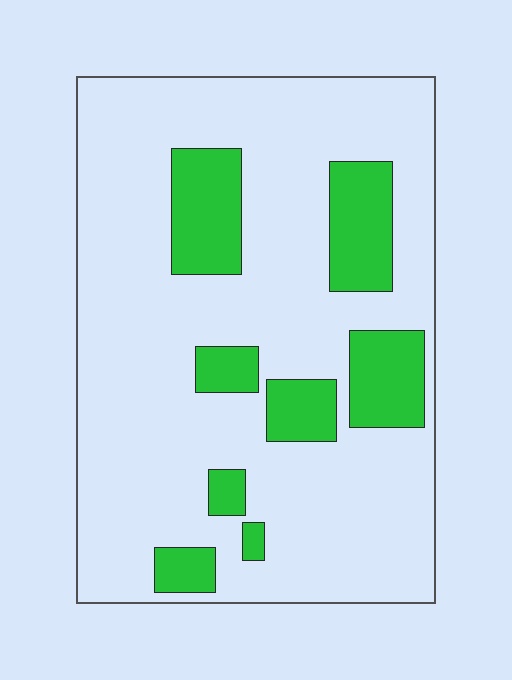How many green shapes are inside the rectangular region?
8.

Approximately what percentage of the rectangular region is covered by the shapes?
Approximately 20%.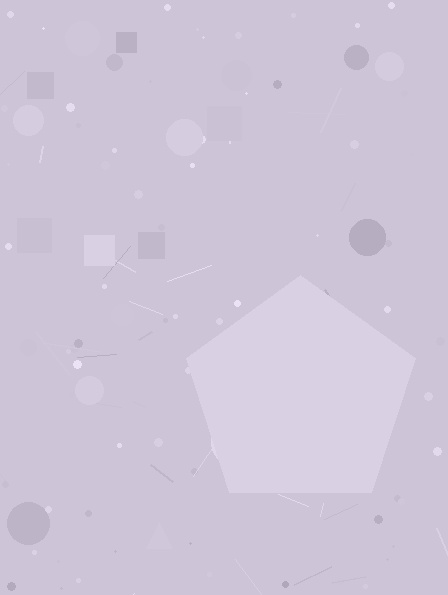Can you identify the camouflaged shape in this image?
The camouflaged shape is a pentagon.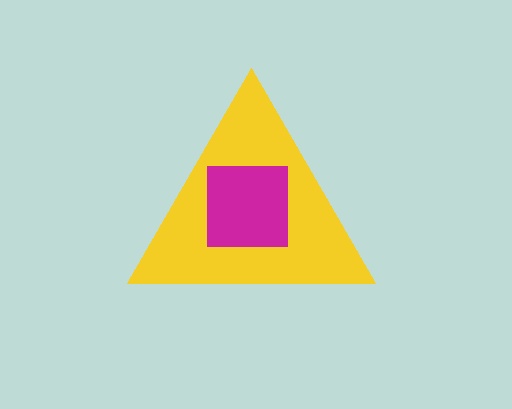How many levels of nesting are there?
2.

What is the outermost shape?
The yellow triangle.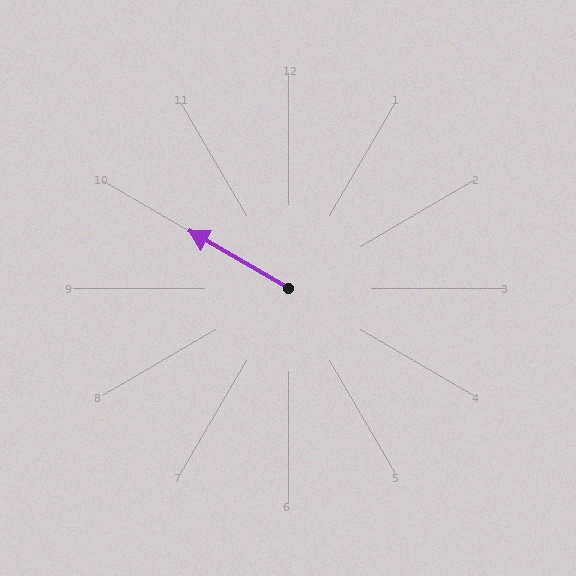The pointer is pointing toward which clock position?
Roughly 10 o'clock.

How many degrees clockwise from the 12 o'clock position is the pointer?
Approximately 300 degrees.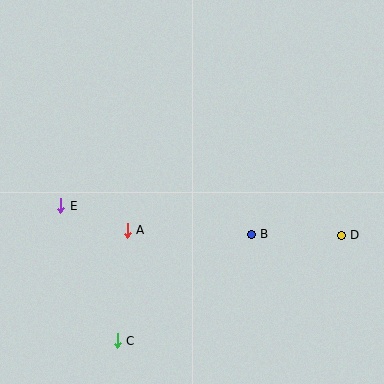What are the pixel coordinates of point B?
Point B is at (251, 234).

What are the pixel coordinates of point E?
Point E is at (61, 206).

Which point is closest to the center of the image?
Point B at (251, 234) is closest to the center.